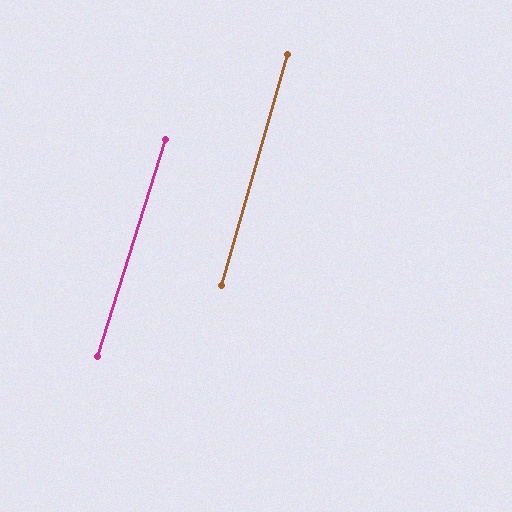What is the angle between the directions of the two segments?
Approximately 1 degree.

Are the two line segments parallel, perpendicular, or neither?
Parallel — their directions differ by only 1.4°.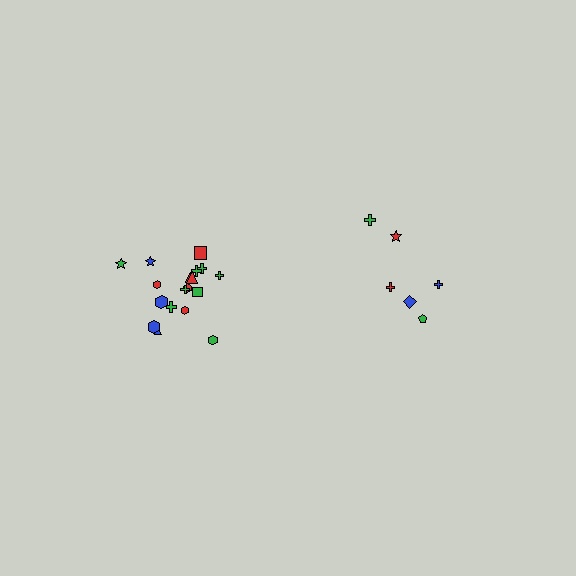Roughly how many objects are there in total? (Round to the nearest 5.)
Roughly 25 objects in total.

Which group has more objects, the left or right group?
The left group.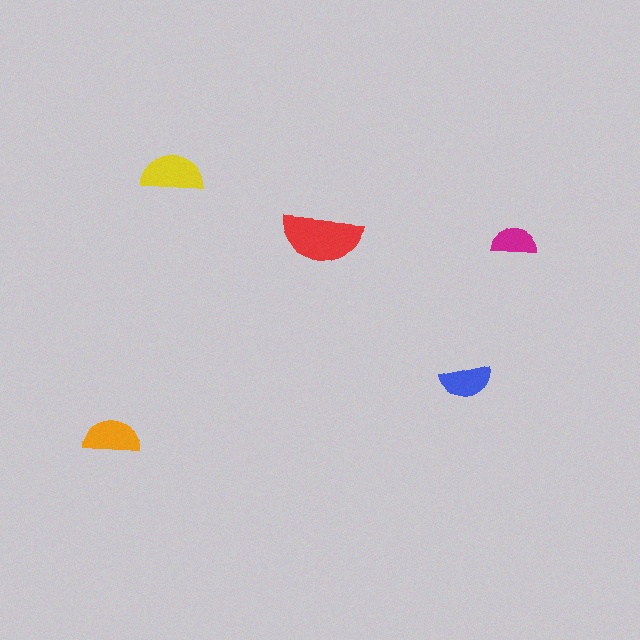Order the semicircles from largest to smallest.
the red one, the yellow one, the orange one, the blue one, the magenta one.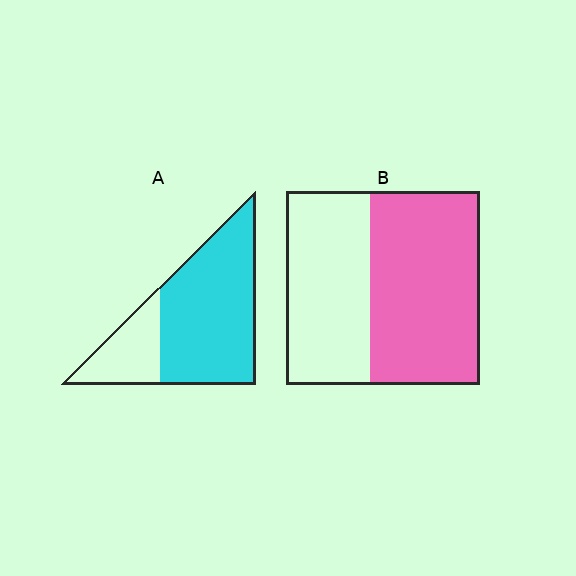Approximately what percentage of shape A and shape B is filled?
A is approximately 75% and B is approximately 55%.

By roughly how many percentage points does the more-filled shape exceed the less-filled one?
By roughly 15 percentage points (A over B).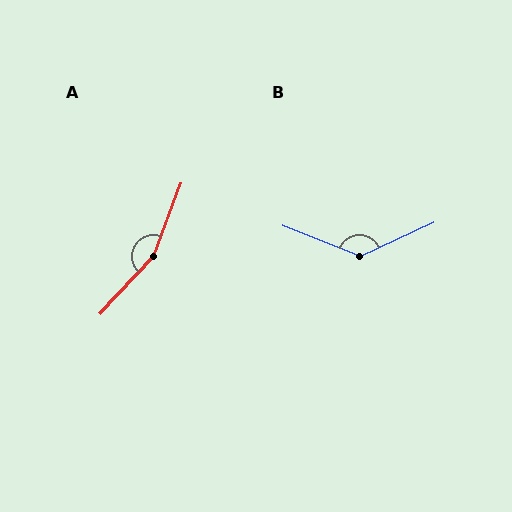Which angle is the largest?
A, at approximately 157 degrees.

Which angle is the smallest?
B, at approximately 133 degrees.